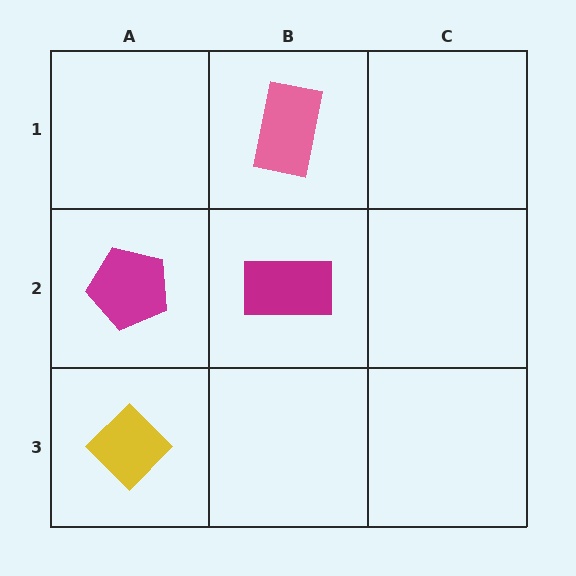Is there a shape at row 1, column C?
No, that cell is empty.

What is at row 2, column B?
A magenta rectangle.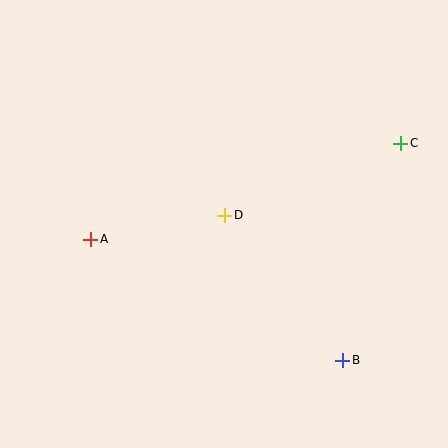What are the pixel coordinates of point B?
Point B is at (343, 360).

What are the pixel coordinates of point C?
Point C is at (401, 143).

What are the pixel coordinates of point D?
Point D is at (225, 215).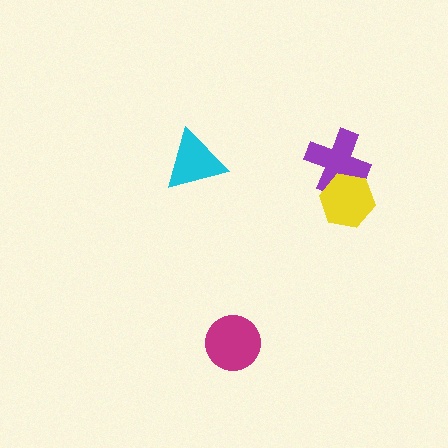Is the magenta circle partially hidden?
No, no other shape covers it.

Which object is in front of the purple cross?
The yellow hexagon is in front of the purple cross.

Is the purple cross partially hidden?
Yes, it is partially covered by another shape.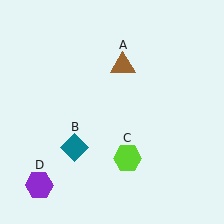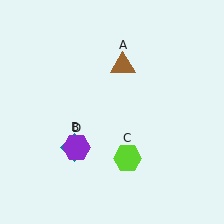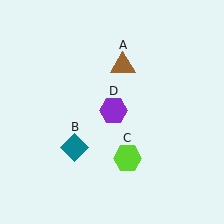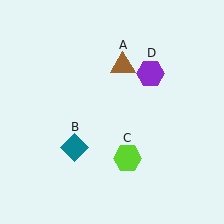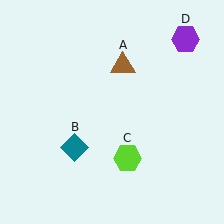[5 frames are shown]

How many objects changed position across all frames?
1 object changed position: purple hexagon (object D).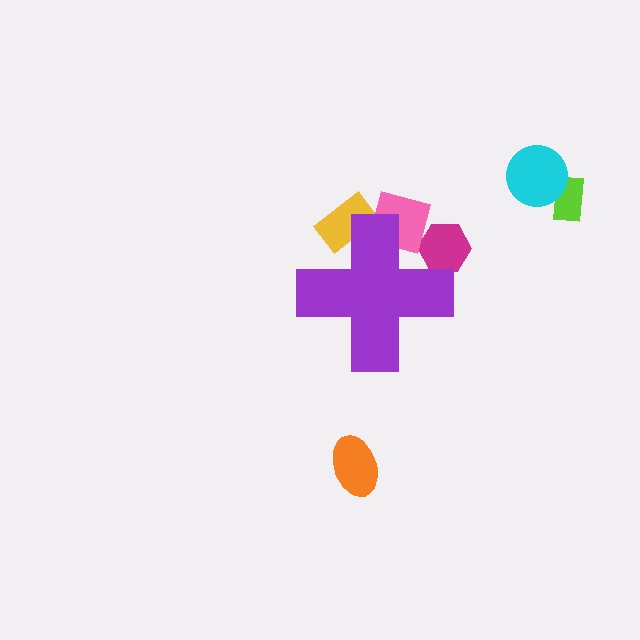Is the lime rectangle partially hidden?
No, the lime rectangle is fully visible.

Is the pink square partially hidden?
Yes, the pink square is partially hidden behind the purple cross.